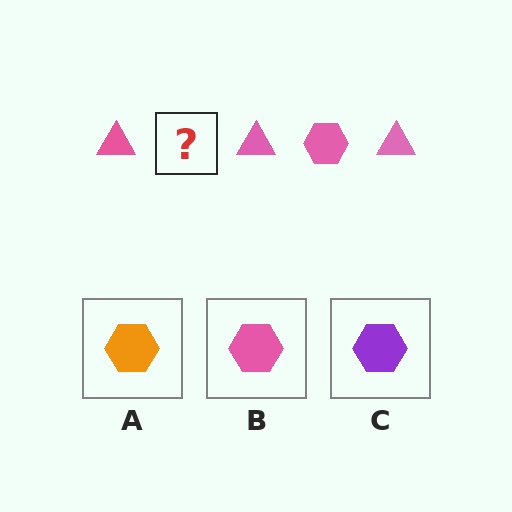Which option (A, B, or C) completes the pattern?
B.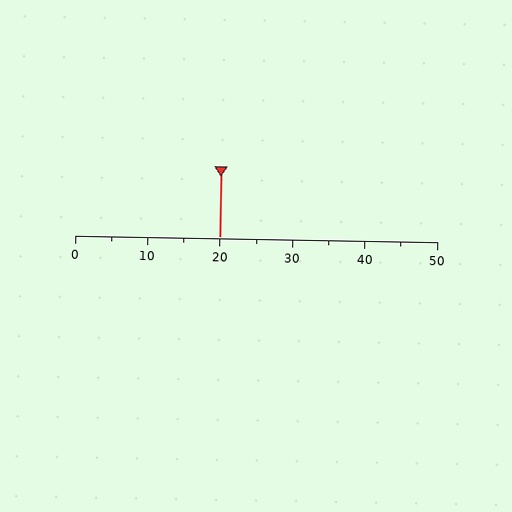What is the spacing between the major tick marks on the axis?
The major ticks are spaced 10 apart.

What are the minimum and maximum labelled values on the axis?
The axis runs from 0 to 50.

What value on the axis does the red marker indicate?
The marker indicates approximately 20.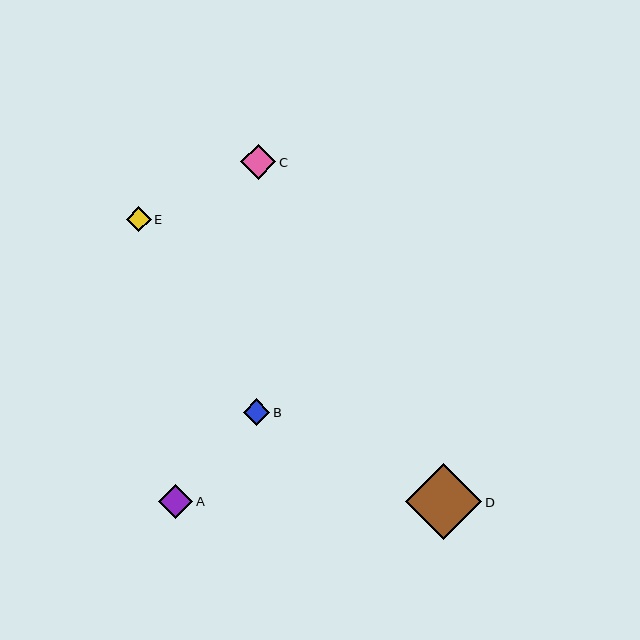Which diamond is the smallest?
Diamond E is the smallest with a size of approximately 25 pixels.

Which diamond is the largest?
Diamond D is the largest with a size of approximately 76 pixels.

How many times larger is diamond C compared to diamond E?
Diamond C is approximately 1.4 times the size of diamond E.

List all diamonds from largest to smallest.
From largest to smallest: D, C, A, B, E.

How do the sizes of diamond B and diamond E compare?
Diamond B and diamond E are approximately the same size.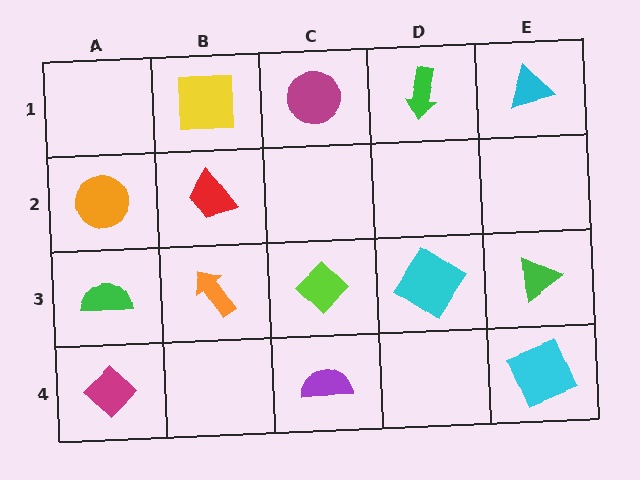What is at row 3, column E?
A green triangle.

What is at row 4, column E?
A cyan square.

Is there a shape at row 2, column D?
No, that cell is empty.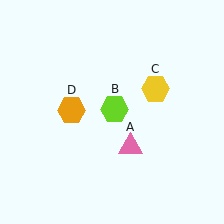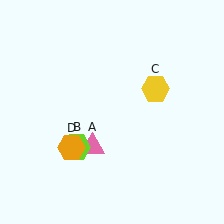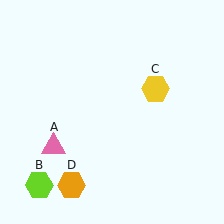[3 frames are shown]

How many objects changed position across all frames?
3 objects changed position: pink triangle (object A), lime hexagon (object B), orange hexagon (object D).